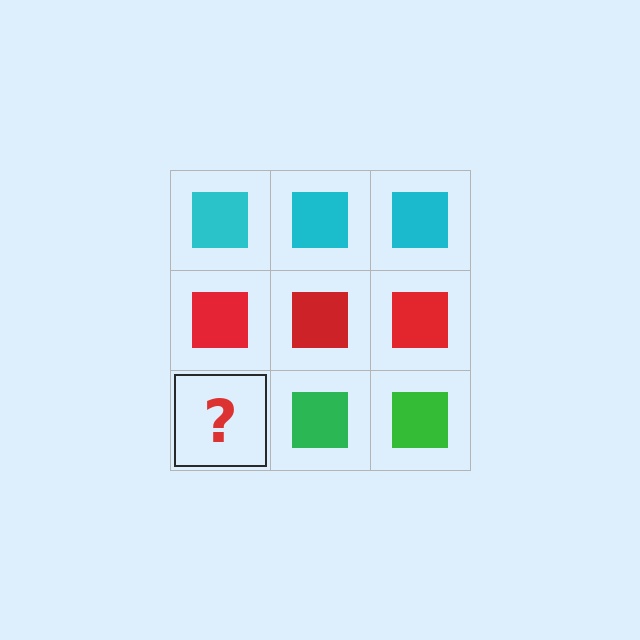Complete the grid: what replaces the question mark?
The question mark should be replaced with a green square.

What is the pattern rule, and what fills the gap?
The rule is that each row has a consistent color. The gap should be filled with a green square.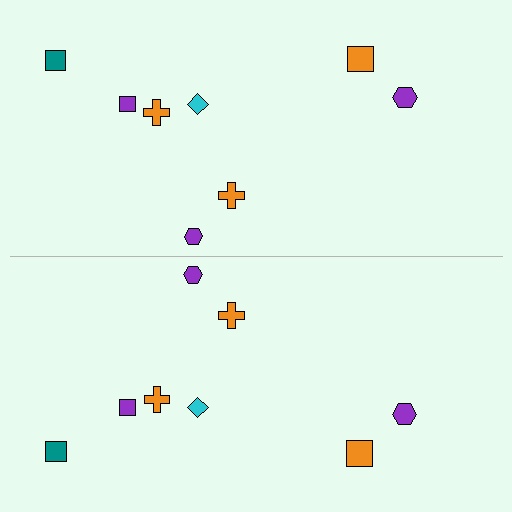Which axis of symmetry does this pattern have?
The pattern has a horizontal axis of symmetry running through the center of the image.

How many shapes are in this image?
There are 16 shapes in this image.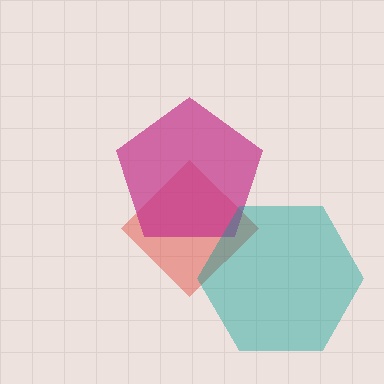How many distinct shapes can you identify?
There are 3 distinct shapes: a red diamond, a magenta pentagon, a teal hexagon.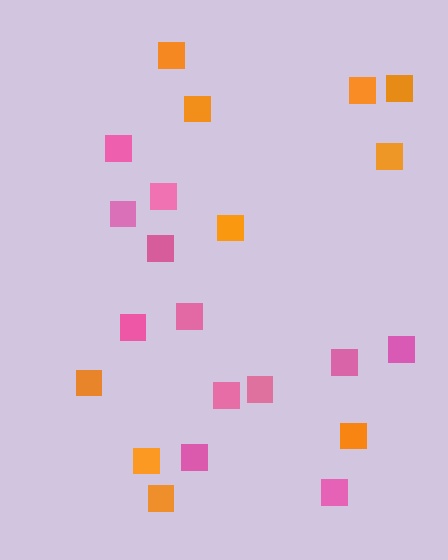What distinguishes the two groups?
There are 2 groups: one group of orange squares (10) and one group of pink squares (12).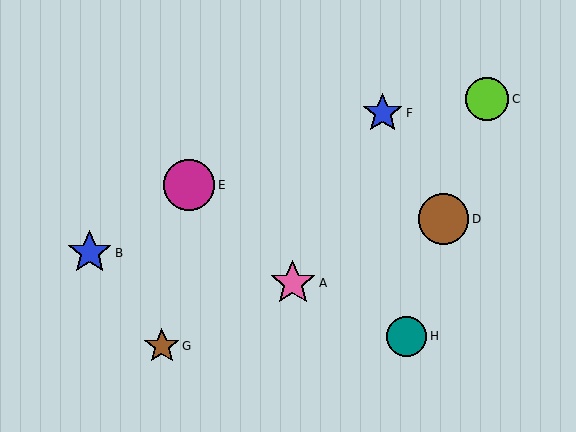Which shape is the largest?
The magenta circle (labeled E) is the largest.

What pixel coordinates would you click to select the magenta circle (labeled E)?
Click at (189, 185) to select the magenta circle E.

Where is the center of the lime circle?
The center of the lime circle is at (487, 99).